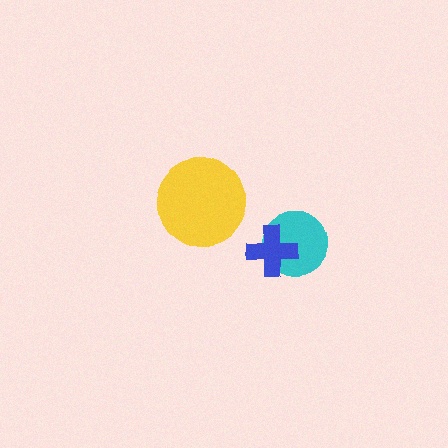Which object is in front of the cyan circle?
The blue cross is in front of the cyan circle.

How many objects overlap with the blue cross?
1 object overlaps with the blue cross.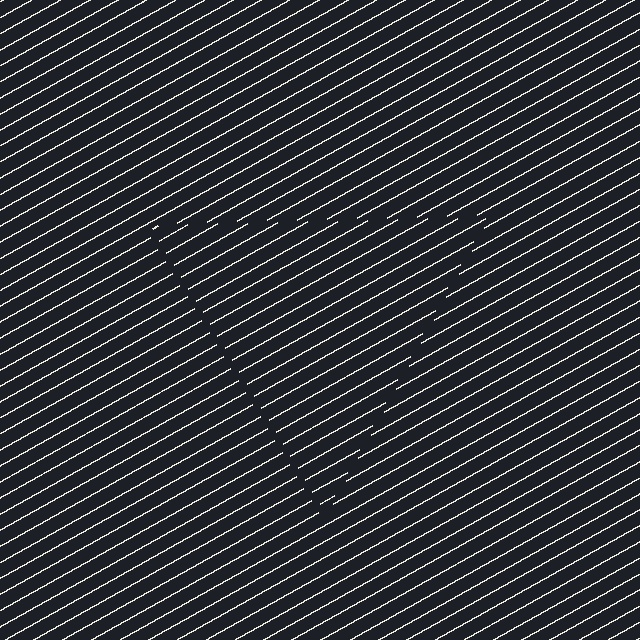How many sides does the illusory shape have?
3 sides — the line-ends trace a triangle.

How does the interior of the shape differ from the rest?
The interior of the shape contains the same grating, shifted by half a period — the contour is defined by the phase discontinuity where line-ends from the inner and outer gratings abut.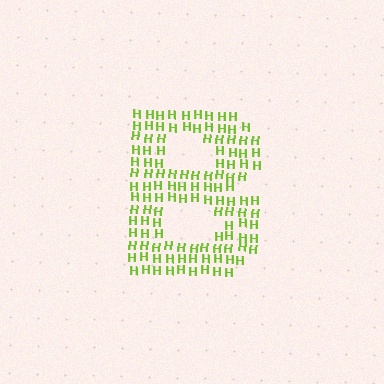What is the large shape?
The large shape is the letter B.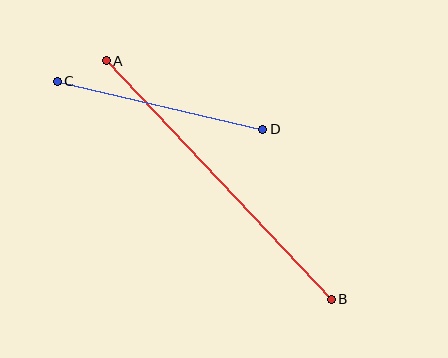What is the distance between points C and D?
The distance is approximately 211 pixels.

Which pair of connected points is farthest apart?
Points A and B are farthest apart.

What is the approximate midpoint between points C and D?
The midpoint is at approximately (160, 105) pixels.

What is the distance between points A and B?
The distance is approximately 328 pixels.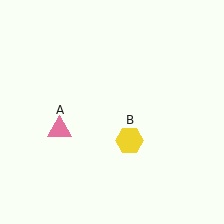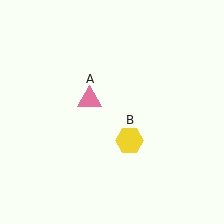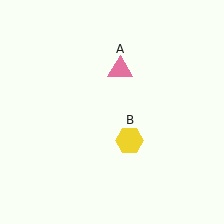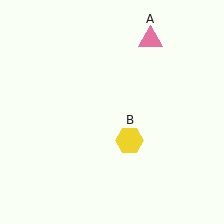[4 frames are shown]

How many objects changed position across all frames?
1 object changed position: pink triangle (object A).